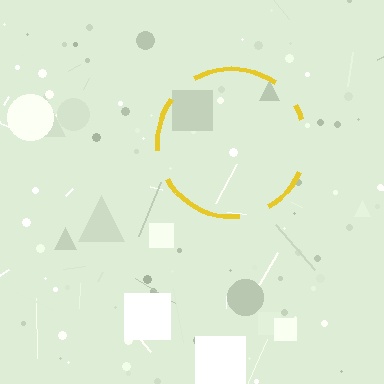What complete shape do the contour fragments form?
The contour fragments form a circle.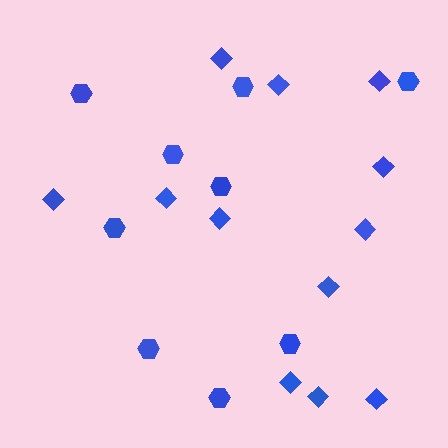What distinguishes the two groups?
There are 2 groups: one group of hexagons (9) and one group of diamonds (12).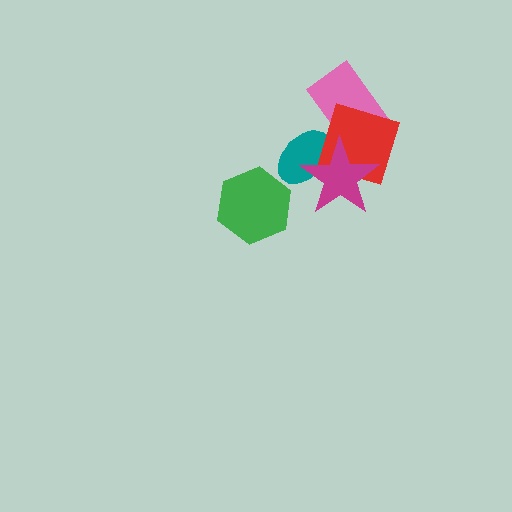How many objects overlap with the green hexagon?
0 objects overlap with the green hexagon.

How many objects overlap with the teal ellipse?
2 objects overlap with the teal ellipse.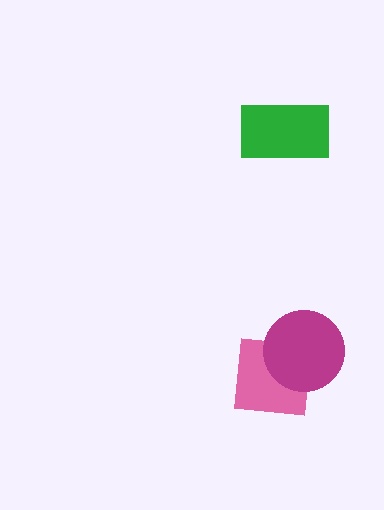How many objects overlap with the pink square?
1 object overlaps with the pink square.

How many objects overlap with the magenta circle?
1 object overlaps with the magenta circle.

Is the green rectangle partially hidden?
No, no other shape covers it.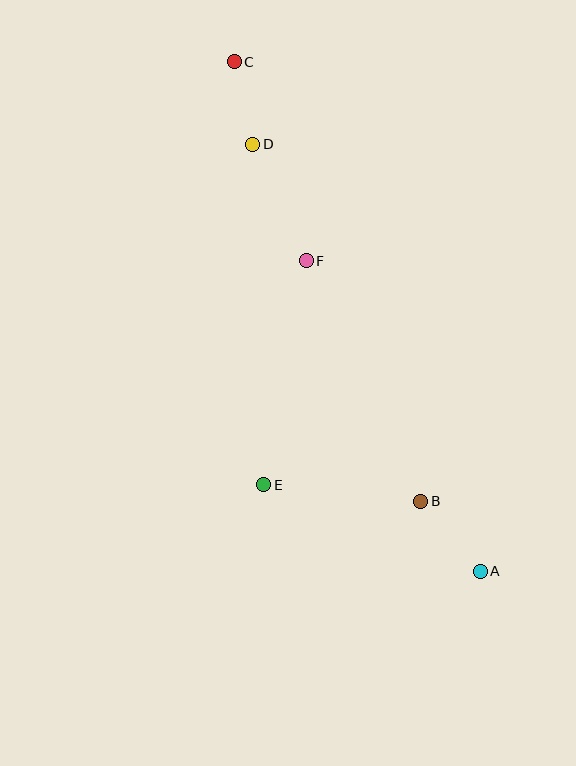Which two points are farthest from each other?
Points A and C are farthest from each other.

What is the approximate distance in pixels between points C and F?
The distance between C and F is approximately 212 pixels.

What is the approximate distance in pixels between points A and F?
The distance between A and F is approximately 356 pixels.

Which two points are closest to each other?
Points C and D are closest to each other.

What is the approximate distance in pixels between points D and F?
The distance between D and F is approximately 128 pixels.